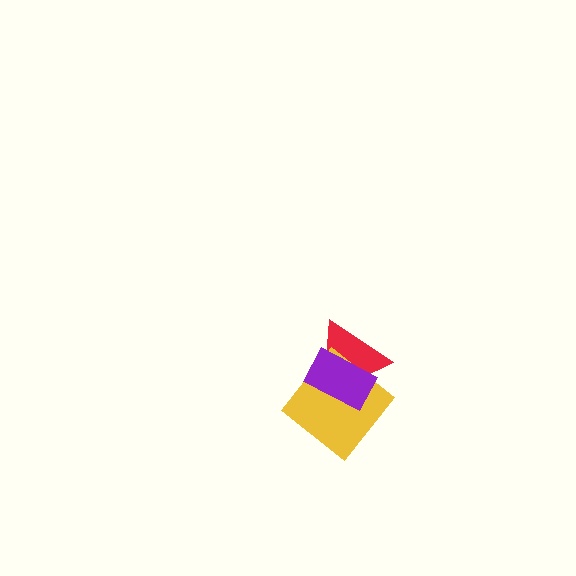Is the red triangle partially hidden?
Yes, it is partially covered by another shape.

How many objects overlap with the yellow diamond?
2 objects overlap with the yellow diamond.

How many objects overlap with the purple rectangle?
2 objects overlap with the purple rectangle.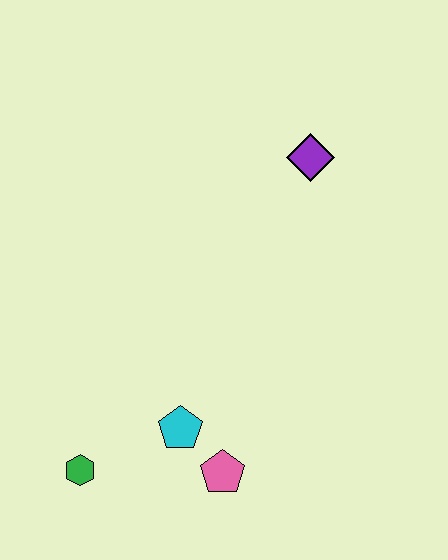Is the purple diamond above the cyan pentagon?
Yes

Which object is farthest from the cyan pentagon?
The purple diamond is farthest from the cyan pentagon.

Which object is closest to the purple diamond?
The cyan pentagon is closest to the purple diamond.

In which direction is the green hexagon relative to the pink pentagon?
The green hexagon is to the left of the pink pentagon.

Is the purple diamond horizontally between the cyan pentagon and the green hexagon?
No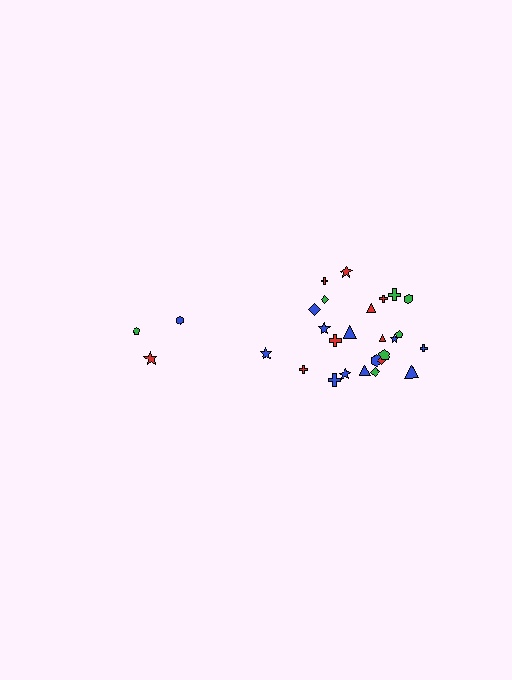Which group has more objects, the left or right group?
The right group.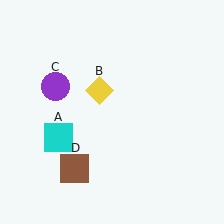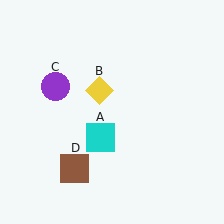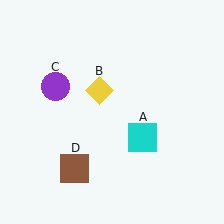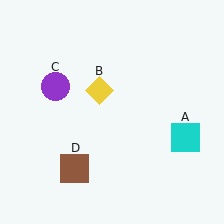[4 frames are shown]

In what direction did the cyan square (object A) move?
The cyan square (object A) moved right.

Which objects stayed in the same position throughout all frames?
Yellow diamond (object B) and purple circle (object C) and brown square (object D) remained stationary.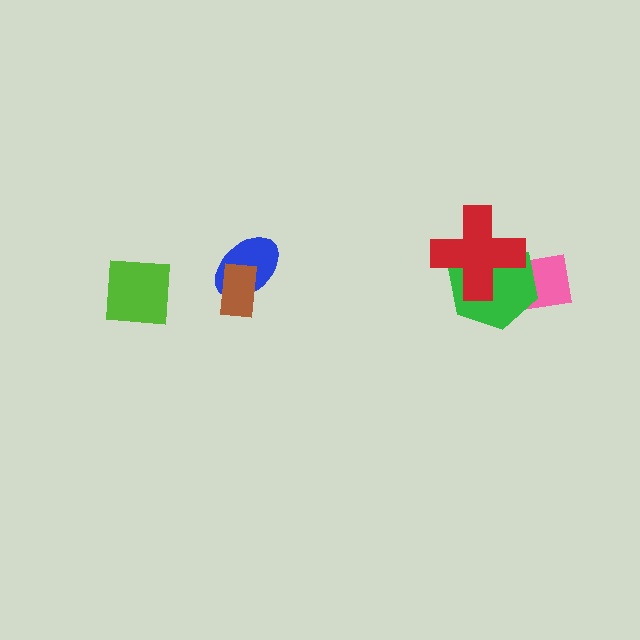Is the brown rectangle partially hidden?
No, no other shape covers it.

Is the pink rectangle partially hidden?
Yes, it is partially covered by another shape.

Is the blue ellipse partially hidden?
Yes, it is partially covered by another shape.